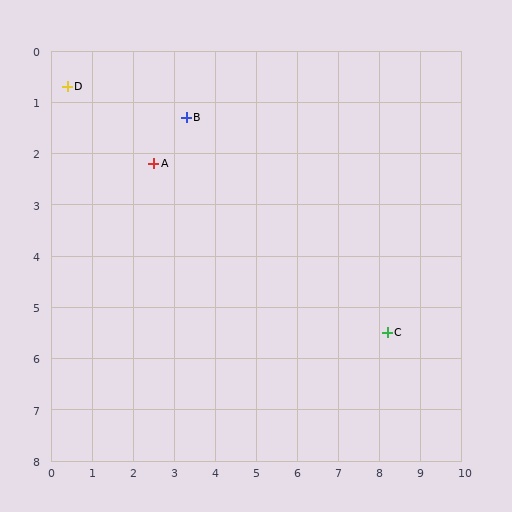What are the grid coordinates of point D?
Point D is at approximately (0.4, 0.7).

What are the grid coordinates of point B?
Point B is at approximately (3.3, 1.3).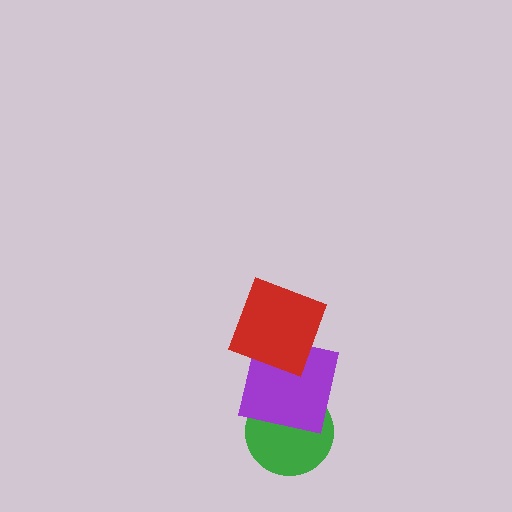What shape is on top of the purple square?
The red square is on top of the purple square.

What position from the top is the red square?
The red square is 1st from the top.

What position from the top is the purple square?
The purple square is 2nd from the top.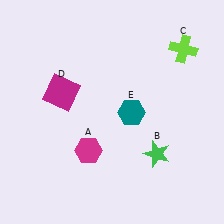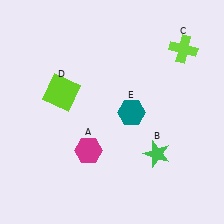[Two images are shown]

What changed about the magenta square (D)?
In Image 1, D is magenta. In Image 2, it changed to lime.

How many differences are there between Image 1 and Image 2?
There is 1 difference between the two images.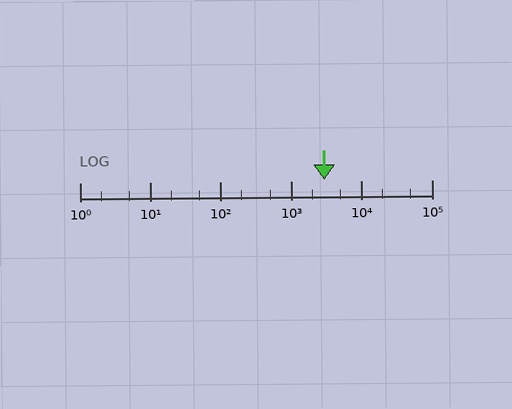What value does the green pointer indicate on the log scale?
The pointer indicates approximately 3000.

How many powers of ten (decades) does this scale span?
The scale spans 5 decades, from 1 to 100000.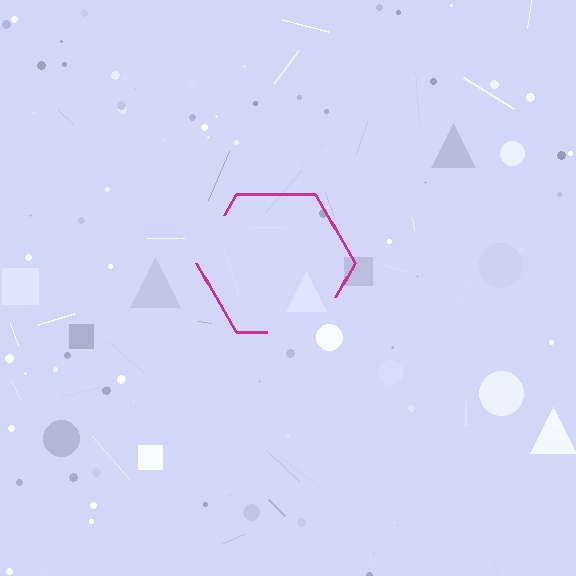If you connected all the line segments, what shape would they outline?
They would outline a hexagon.